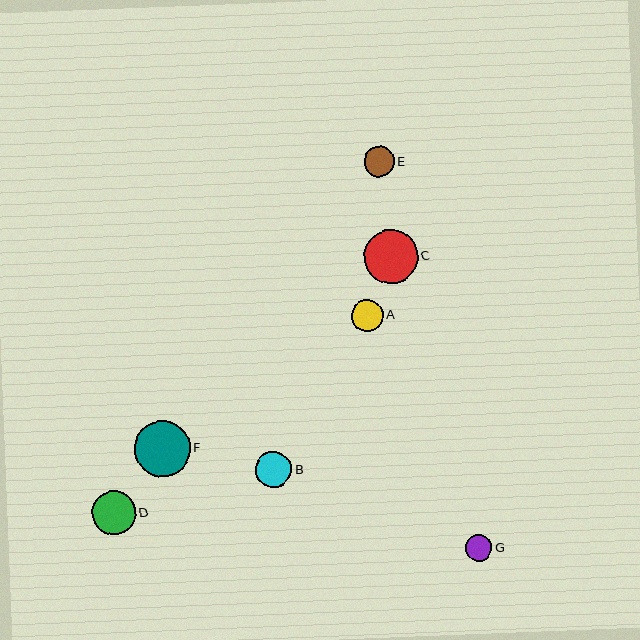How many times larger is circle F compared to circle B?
Circle F is approximately 1.6 times the size of circle B.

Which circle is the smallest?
Circle G is the smallest with a size of approximately 27 pixels.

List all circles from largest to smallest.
From largest to smallest: F, C, D, B, A, E, G.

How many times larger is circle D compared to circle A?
Circle D is approximately 1.4 times the size of circle A.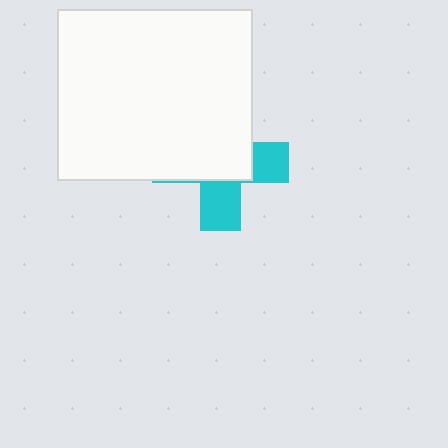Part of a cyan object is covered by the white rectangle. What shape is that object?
It is a cross.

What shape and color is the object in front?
The object in front is a white rectangle.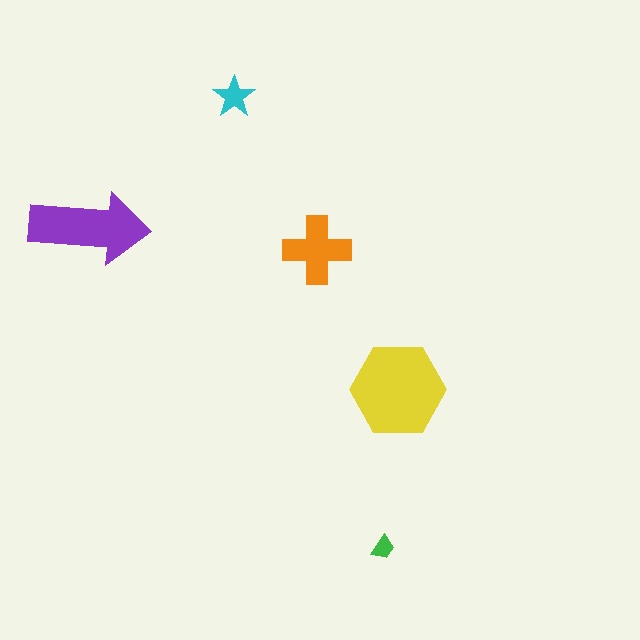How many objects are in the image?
There are 5 objects in the image.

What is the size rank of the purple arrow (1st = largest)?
2nd.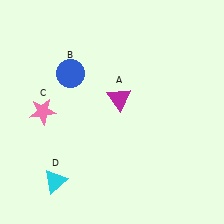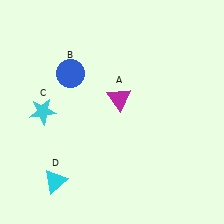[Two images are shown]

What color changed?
The star (C) changed from pink in Image 1 to cyan in Image 2.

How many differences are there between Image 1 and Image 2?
There is 1 difference between the two images.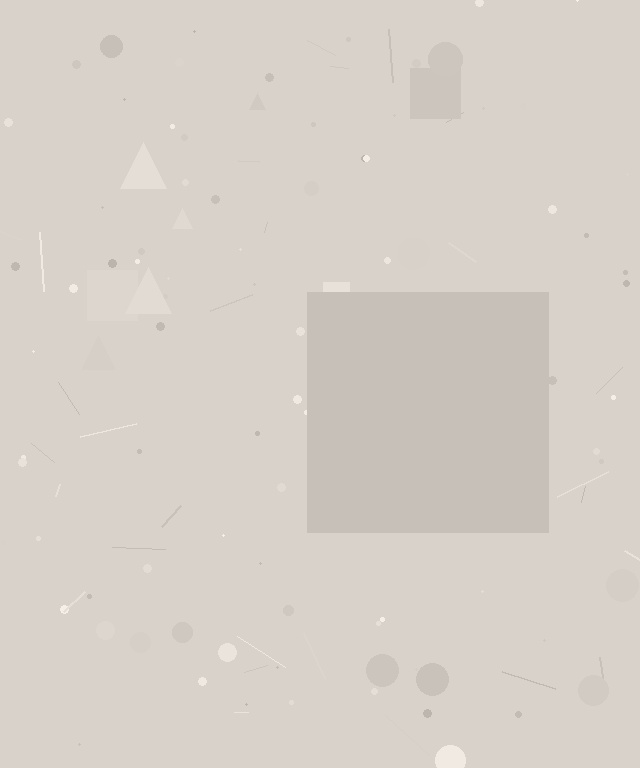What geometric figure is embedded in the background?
A square is embedded in the background.